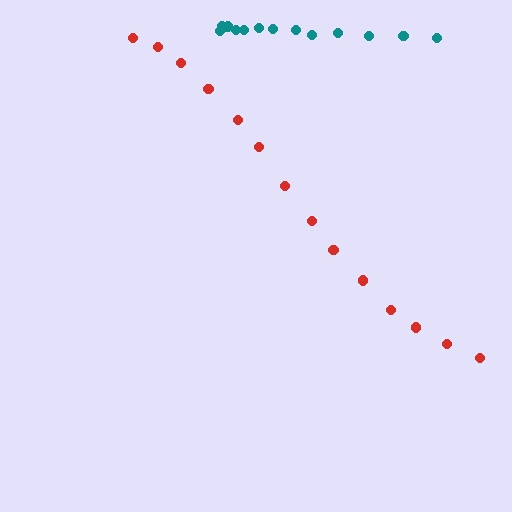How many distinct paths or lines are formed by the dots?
There are 2 distinct paths.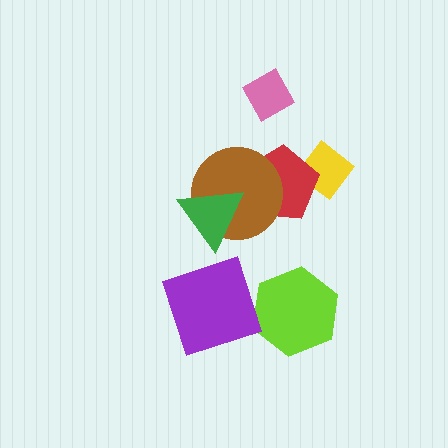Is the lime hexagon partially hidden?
No, no other shape covers it.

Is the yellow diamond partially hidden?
Yes, it is partially covered by another shape.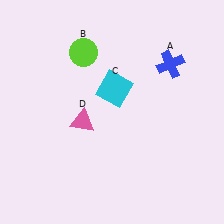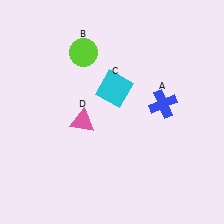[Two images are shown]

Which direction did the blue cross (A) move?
The blue cross (A) moved down.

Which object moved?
The blue cross (A) moved down.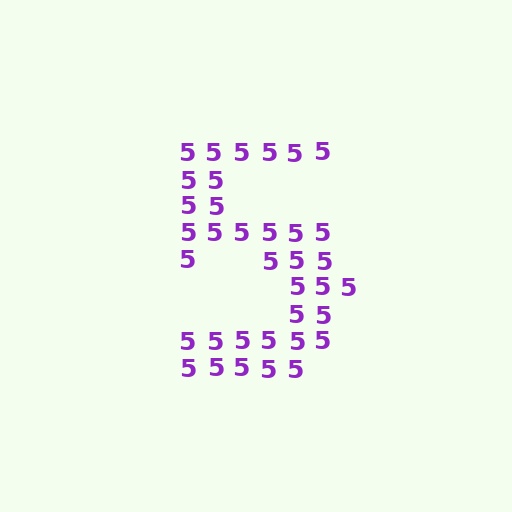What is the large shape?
The large shape is the digit 5.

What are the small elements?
The small elements are digit 5's.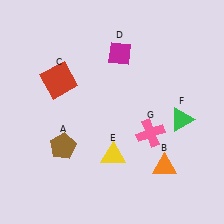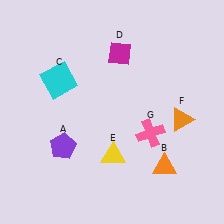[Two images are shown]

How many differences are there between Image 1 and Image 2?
There are 3 differences between the two images.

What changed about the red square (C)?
In Image 1, C is red. In Image 2, it changed to cyan.